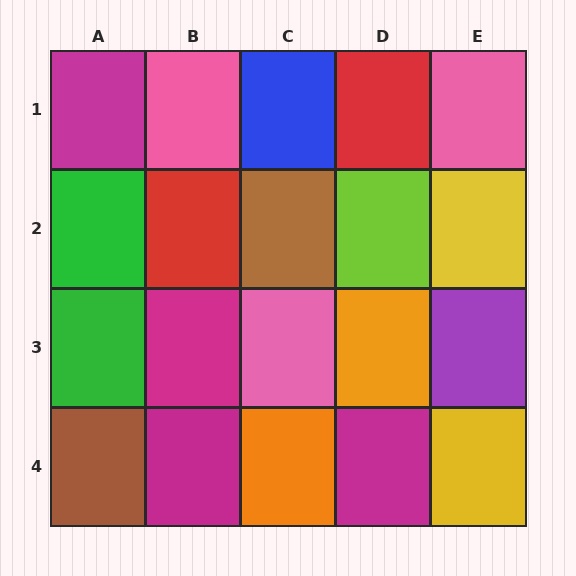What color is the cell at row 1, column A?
Magenta.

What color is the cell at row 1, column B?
Pink.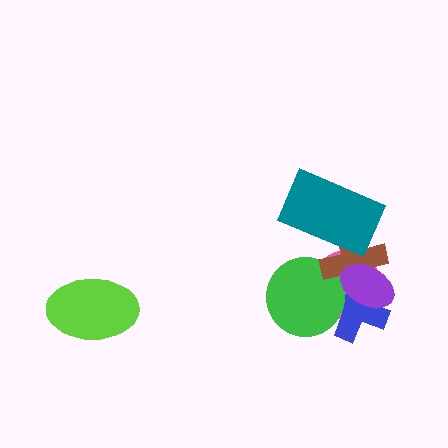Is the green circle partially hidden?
Yes, it is partially covered by another shape.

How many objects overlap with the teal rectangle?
1 object overlaps with the teal rectangle.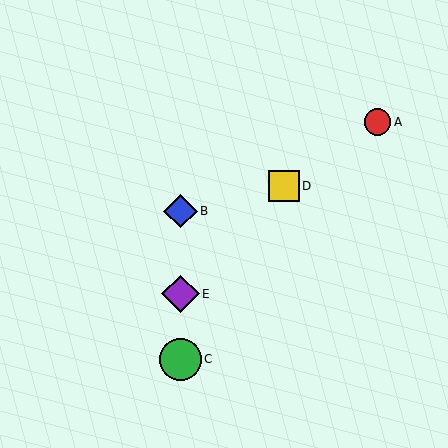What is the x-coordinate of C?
Object C is at x≈180.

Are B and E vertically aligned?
Yes, both are at x≈180.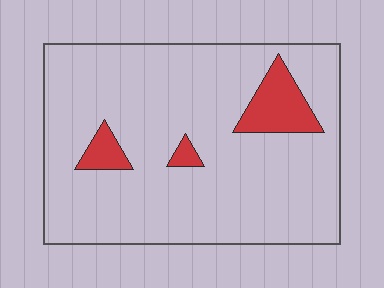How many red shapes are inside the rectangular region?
3.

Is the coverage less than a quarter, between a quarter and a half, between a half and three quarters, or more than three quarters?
Less than a quarter.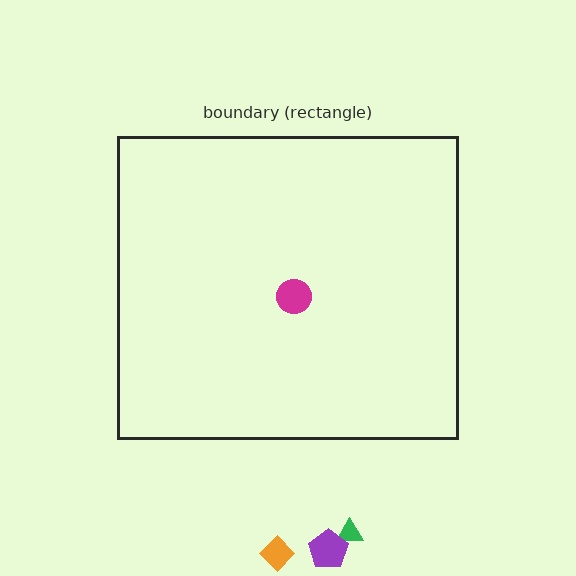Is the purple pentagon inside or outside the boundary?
Outside.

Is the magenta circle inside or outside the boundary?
Inside.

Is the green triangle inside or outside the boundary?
Outside.